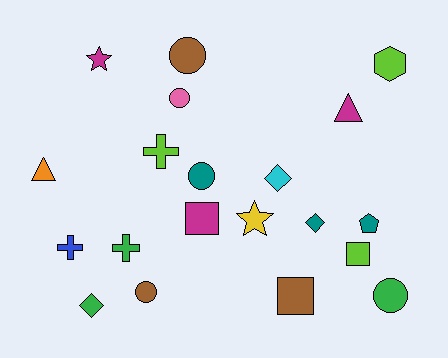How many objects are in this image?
There are 20 objects.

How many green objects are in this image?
There are 3 green objects.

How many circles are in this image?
There are 5 circles.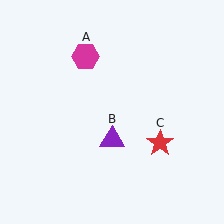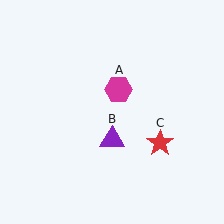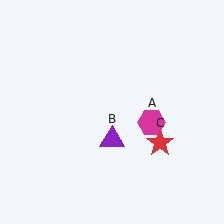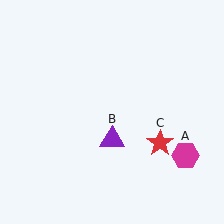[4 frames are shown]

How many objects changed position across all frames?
1 object changed position: magenta hexagon (object A).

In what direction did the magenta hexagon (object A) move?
The magenta hexagon (object A) moved down and to the right.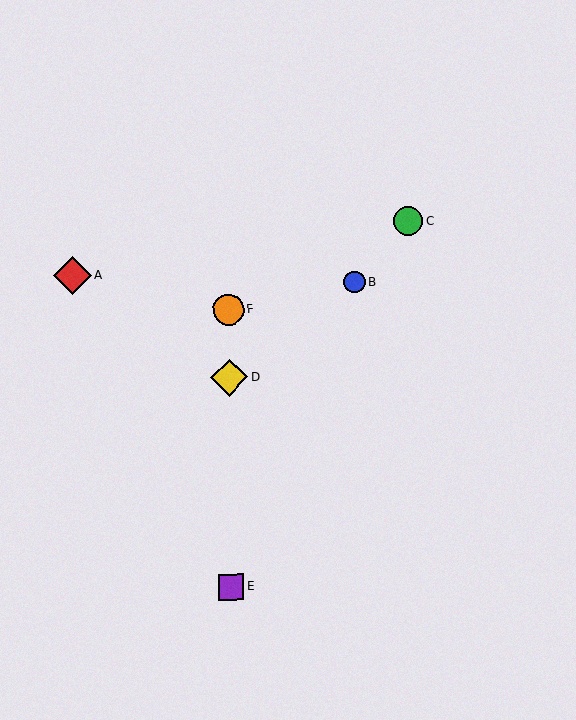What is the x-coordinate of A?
Object A is at x≈73.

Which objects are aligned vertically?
Objects D, E, F are aligned vertically.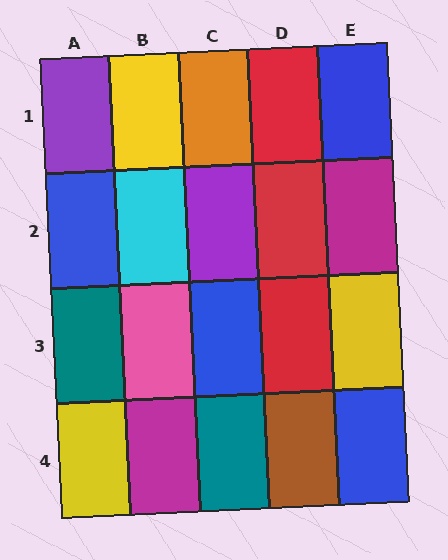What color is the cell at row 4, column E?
Blue.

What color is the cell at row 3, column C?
Blue.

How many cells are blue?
4 cells are blue.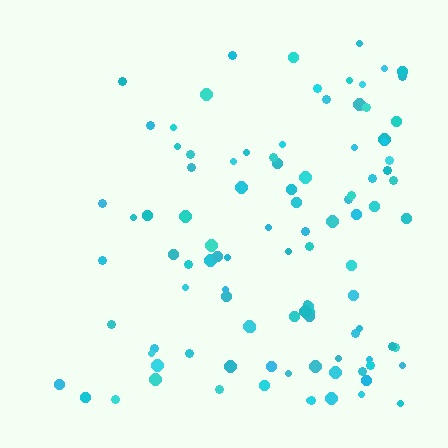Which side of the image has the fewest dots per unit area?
The left.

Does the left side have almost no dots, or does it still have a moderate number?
Still a moderate number, just noticeably fewer than the right.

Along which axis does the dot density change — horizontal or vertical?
Horizontal.